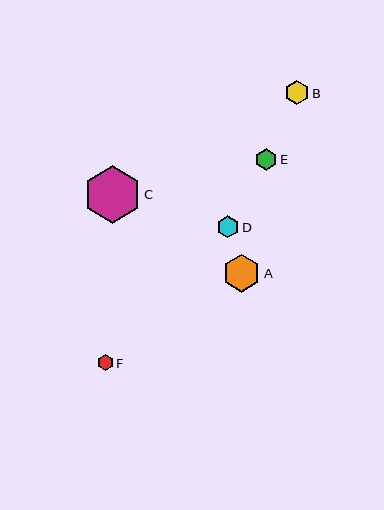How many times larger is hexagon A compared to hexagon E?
Hexagon A is approximately 1.8 times the size of hexagon E.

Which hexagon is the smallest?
Hexagon F is the smallest with a size of approximately 16 pixels.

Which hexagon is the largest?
Hexagon C is the largest with a size of approximately 58 pixels.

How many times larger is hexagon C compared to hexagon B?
Hexagon C is approximately 2.4 times the size of hexagon B.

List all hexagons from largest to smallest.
From largest to smallest: C, A, B, D, E, F.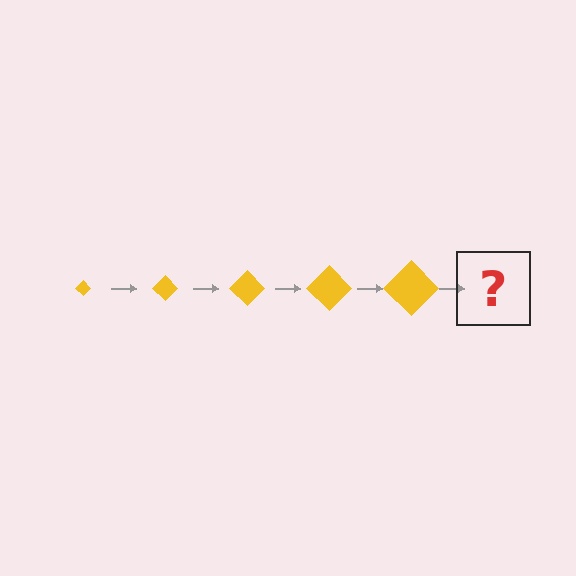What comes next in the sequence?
The next element should be a yellow diamond, larger than the previous one.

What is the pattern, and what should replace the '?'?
The pattern is that the diamond gets progressively larger each step. The '?' should be a yellow diamond, larger than the previous one.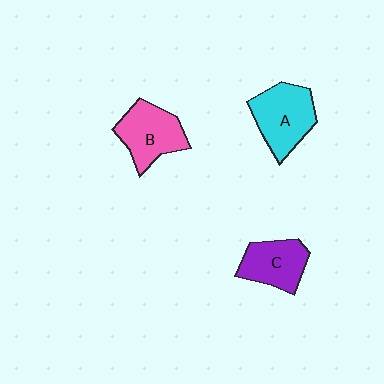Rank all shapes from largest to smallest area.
From largest to smallest: A (cyan), B (pink), C (purple).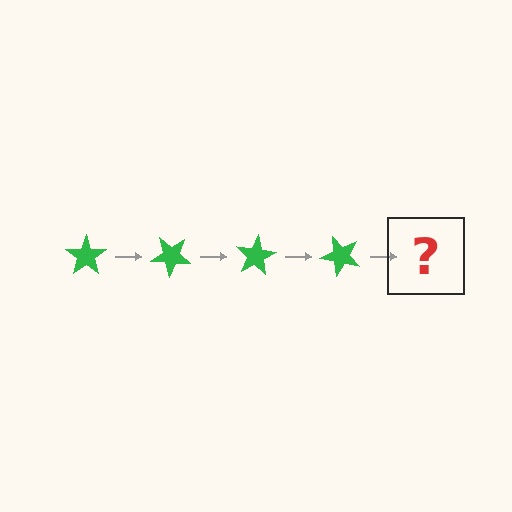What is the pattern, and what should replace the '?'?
The pattern is that the star rotates 40 degrees each step. The '?' should be a green star rotated 160 degrees.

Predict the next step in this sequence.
The next step is a green star rotated 160 degrees.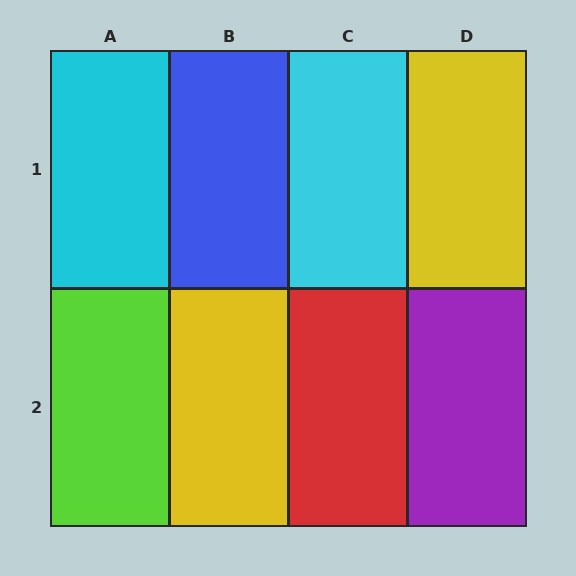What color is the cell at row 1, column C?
Cyan.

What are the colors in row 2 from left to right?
Lime, yellow, red, purple.